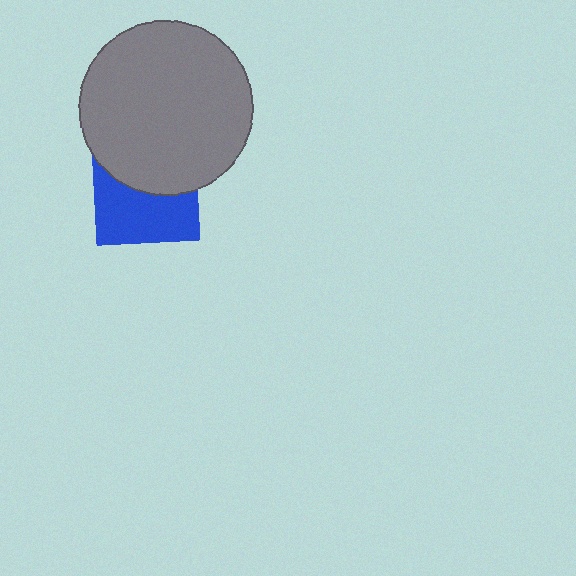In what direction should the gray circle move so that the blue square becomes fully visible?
The gray circle should move up. That is the shortest direction to clear the overlap and leave the blue square fully visible.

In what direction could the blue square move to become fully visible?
The blue square could move down. That would shift it out from behind the gray circle entirely.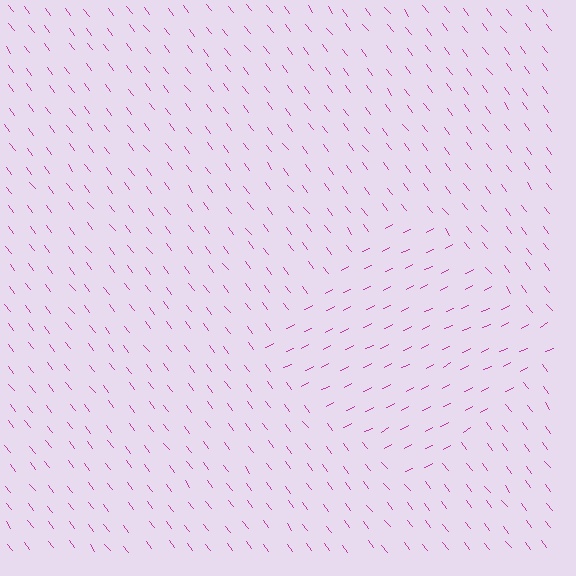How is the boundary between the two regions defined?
The boundary is defined purely by a change in line orientation (approximately 80 degrees difference). All lines are the same color and thickness.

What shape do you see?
I see a diamond.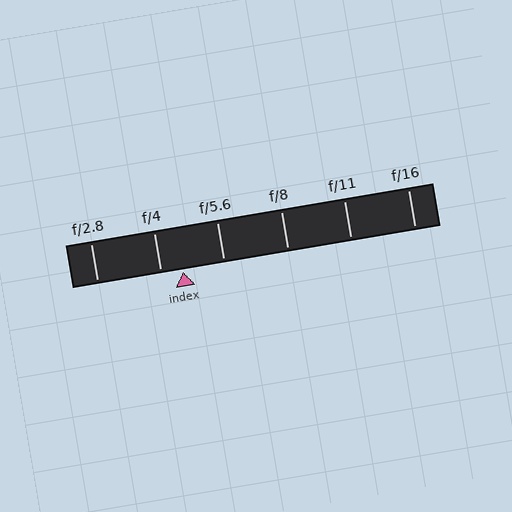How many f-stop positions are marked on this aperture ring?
There are 6 f-stop positions marked.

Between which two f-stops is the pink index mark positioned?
The index mark is between f/4 and f/5.6.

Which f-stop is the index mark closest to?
The index mark is closest to f/4.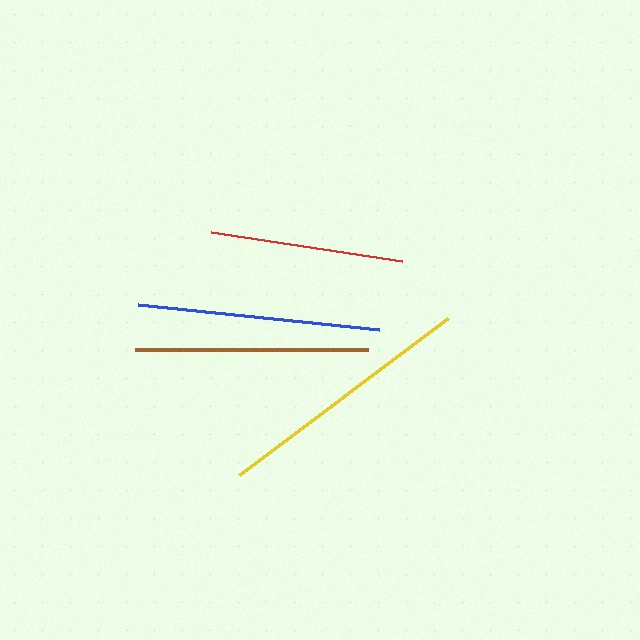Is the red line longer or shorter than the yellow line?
The yellow line is longer than the red line.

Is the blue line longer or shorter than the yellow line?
The yellow line is longer than the blue line.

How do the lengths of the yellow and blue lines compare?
The yellow and blue lines are approximately the same length.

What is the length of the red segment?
The red segment is approximately 193 pixels long.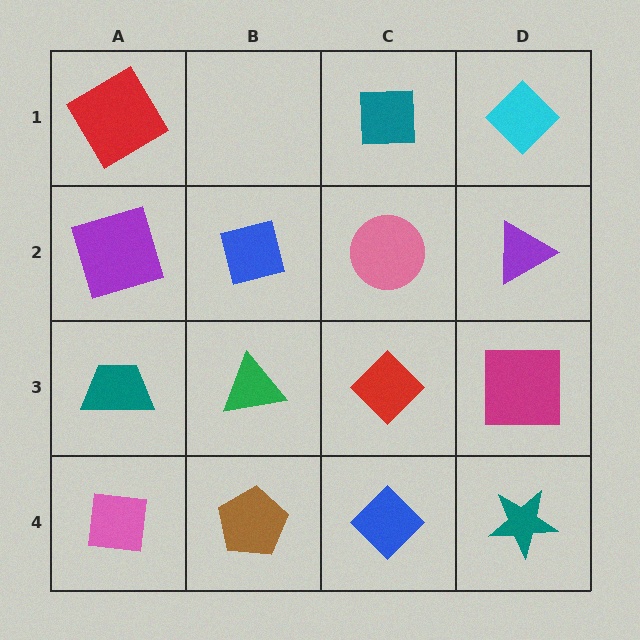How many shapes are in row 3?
4 shapes.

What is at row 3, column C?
A red diamond.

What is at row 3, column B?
A green triangle.